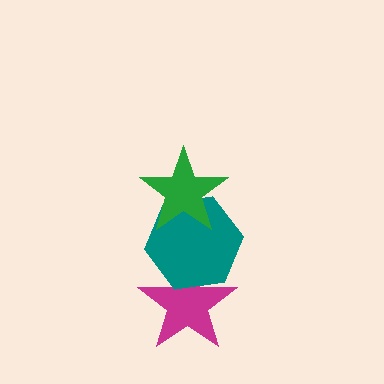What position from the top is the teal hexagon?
The teal hexagon is 2nd from the top.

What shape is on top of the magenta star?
The teal hexagon is on top of the magenta star.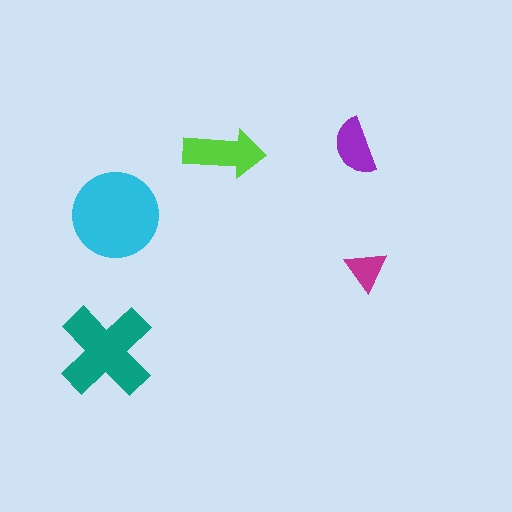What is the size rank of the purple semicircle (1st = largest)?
4th.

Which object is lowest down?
The teal cross is bottommost.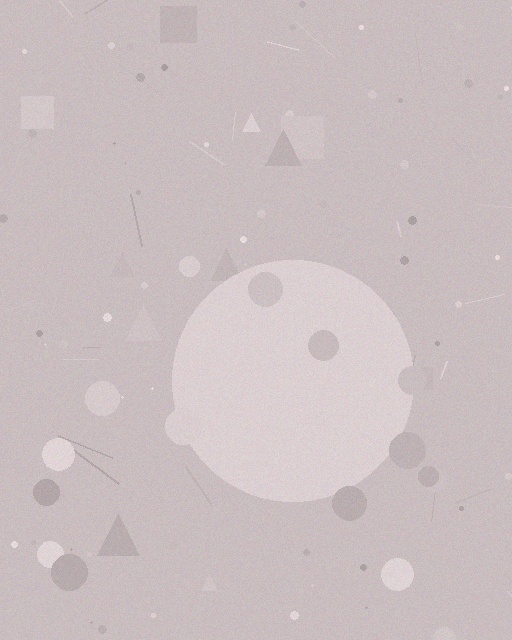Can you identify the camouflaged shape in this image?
The camouflaged shape is a circle.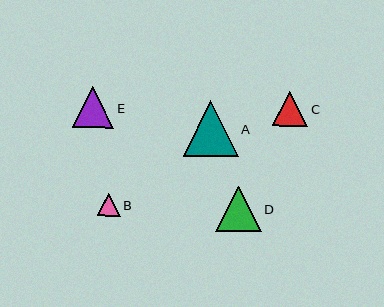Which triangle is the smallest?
Triangle B is the smallest with a size of approximately 23 pixels.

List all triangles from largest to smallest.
From largest to smallest: A, D, E, C, B.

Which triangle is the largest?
Triangle A is the largest with a size of approximately 55 pixels.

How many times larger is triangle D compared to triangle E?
Triangle D is approximately 1.1 times the size of triangle E.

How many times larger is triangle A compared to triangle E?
Triangle A is approximately 1.3 times the size of triangle E.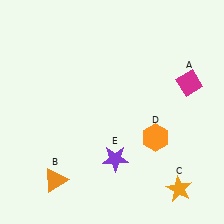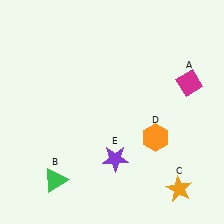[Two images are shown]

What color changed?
The triangle (B) changed from orange in Image 1 to green in Image 2.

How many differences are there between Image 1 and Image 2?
There is 1 difference between the two images.